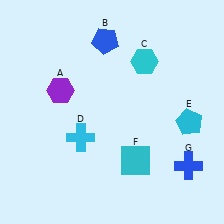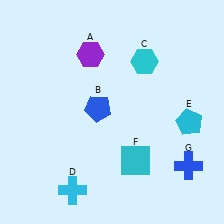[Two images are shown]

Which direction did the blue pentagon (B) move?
The blue pentagon (B) moved down.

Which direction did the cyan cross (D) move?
The cyan cross (D) moved down.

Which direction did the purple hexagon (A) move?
The purple hexagon (A) moved up.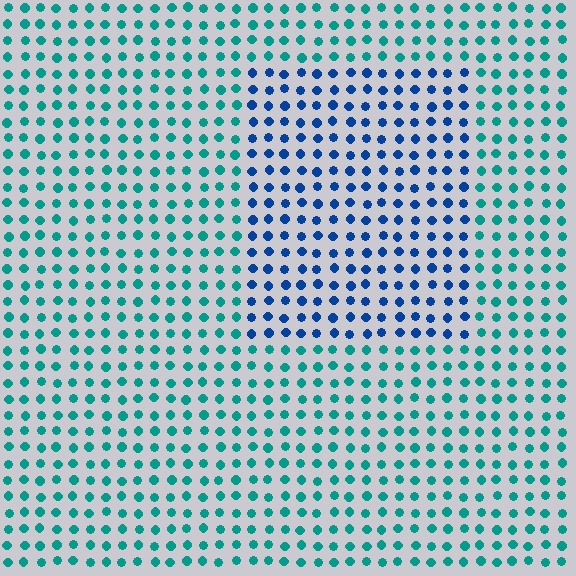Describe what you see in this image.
The image is filled with small teal elements in a uniform arrangement. A rectangle-shaped region is visible where the elements are tinted to a slightly different hue, forming a subtle color boundary.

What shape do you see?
I see a rectangle.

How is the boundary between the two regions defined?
The boundary is defined purely by a slight shift in hue (about 43 degrees). Spacing, size, and orientation are identical on both sides.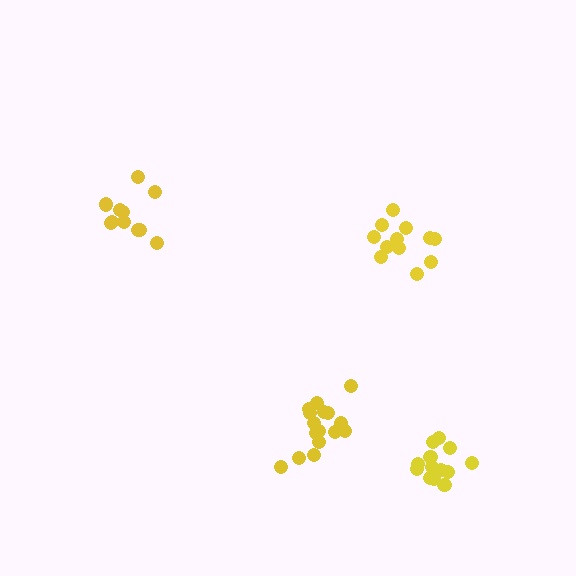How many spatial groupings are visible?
There are 4 spatial groupings.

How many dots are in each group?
Group 1: 14 dots, Group 2: 12 dots, Group 3: 12 dots, Group 4: 16 dots (54 total).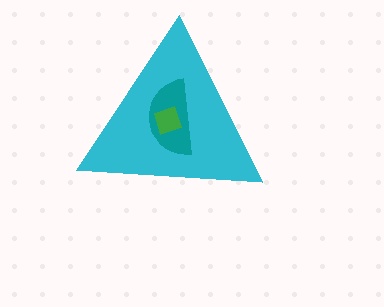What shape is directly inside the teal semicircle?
The green diamond.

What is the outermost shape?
The cyan triangle.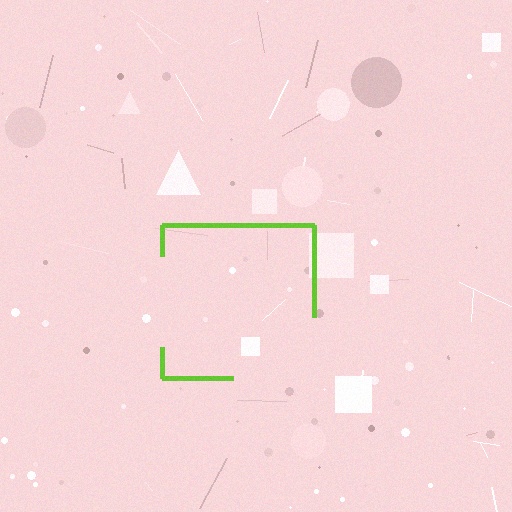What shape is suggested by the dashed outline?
The dashed outline suggests a square.